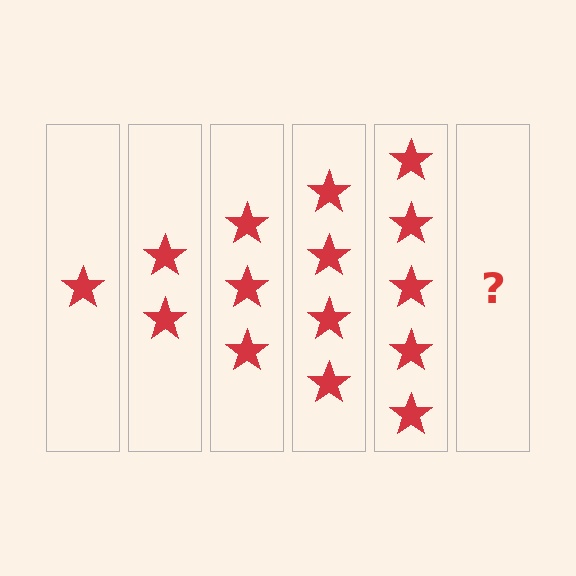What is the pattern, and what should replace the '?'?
The pattern is that each step adds one more star. The '?' should be 6 stars.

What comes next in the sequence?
The next element should be 6 stars.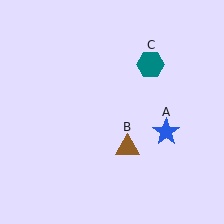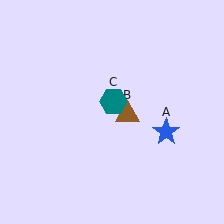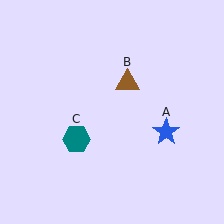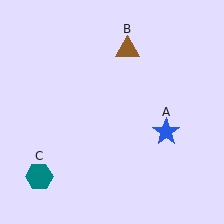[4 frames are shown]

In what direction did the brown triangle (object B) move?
The brown triangle (object B) moved up.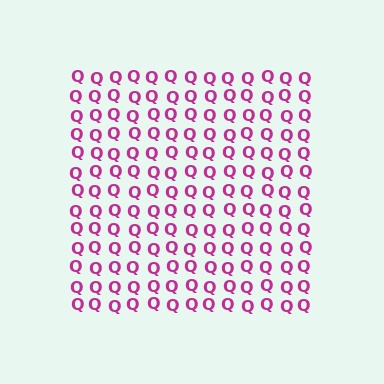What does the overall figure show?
The overall figure shows a square.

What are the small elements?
The small elements are letter Q's.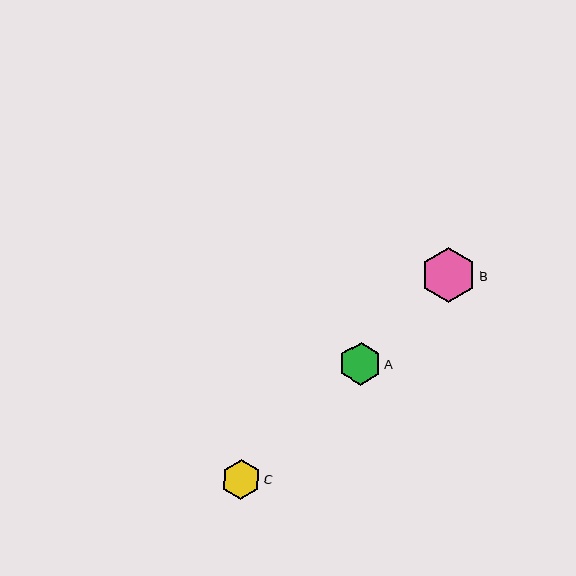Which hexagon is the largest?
Hexagon B is the largest with a size of approximately 55 pixels.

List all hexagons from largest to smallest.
From largest to smallest: B, A, C.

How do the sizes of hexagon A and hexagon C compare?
Hexagon A and hexagon C are approximately the same size.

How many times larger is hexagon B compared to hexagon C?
Hexagon B is approximately 1.4 times the size of hexagon C.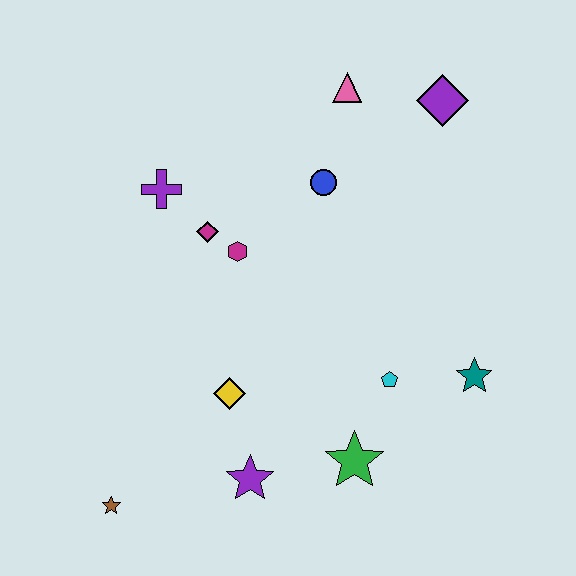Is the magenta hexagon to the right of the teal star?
No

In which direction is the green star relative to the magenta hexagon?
The green star is below the magenta hexagon.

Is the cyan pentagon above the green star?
Yes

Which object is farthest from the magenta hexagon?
The brown star is farthest from the magenta hexagon.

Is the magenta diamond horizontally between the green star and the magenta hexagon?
No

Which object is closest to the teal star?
The cyan pentagon is closest to the teal star.